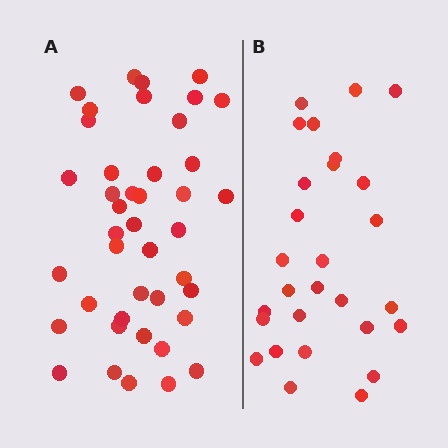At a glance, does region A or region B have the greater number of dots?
Region A (the left region) has more dots.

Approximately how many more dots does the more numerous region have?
Region A has approximately 15 more dots than region B.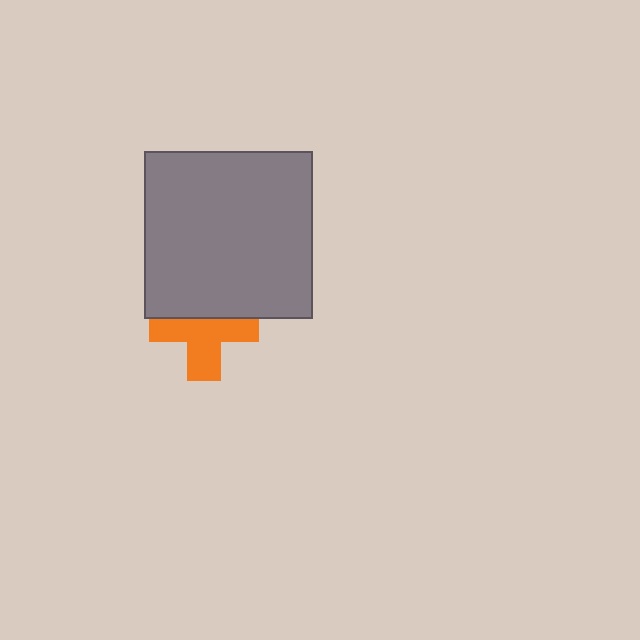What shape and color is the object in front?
The object in front is a gray square.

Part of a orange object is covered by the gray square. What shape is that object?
It is a cross.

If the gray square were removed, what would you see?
You would see the complete orange cross.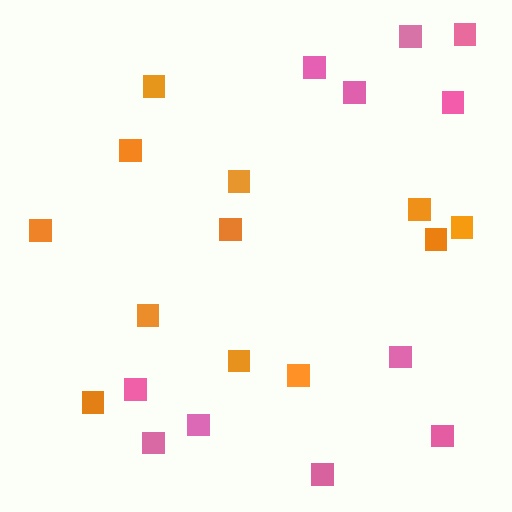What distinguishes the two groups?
There are 2 groups: one group of pink squares (11) and one group of orange squares (12).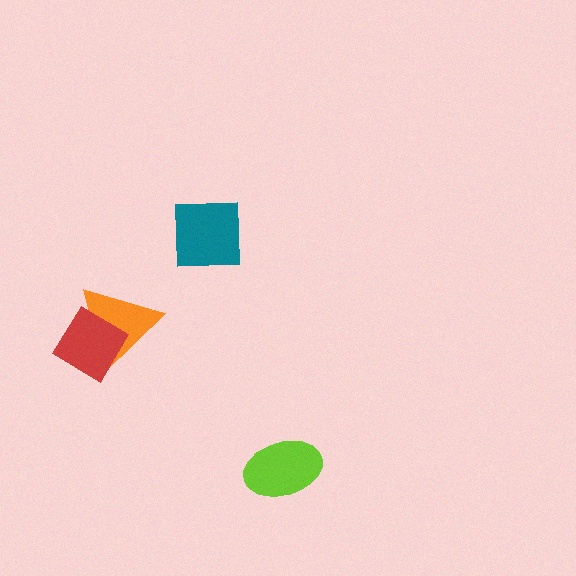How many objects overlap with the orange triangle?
1 object overlaps with the orange triangle.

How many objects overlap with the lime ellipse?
0 objects overlap with the lime ellipse.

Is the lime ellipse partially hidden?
No, no other shape covers it.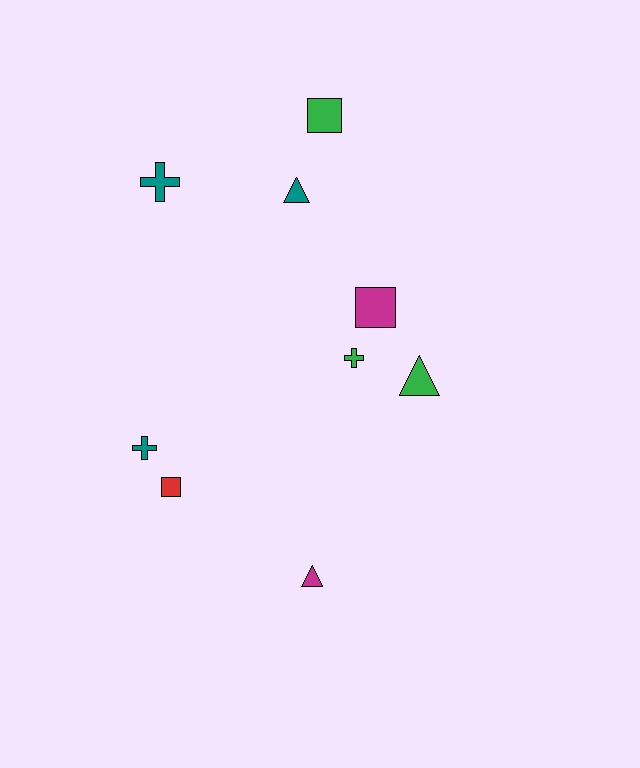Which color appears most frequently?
Teal, with 3 objects.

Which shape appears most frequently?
Cross, with 3 objects.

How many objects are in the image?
There are 9 objects.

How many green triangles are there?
There is 1 green triangle.